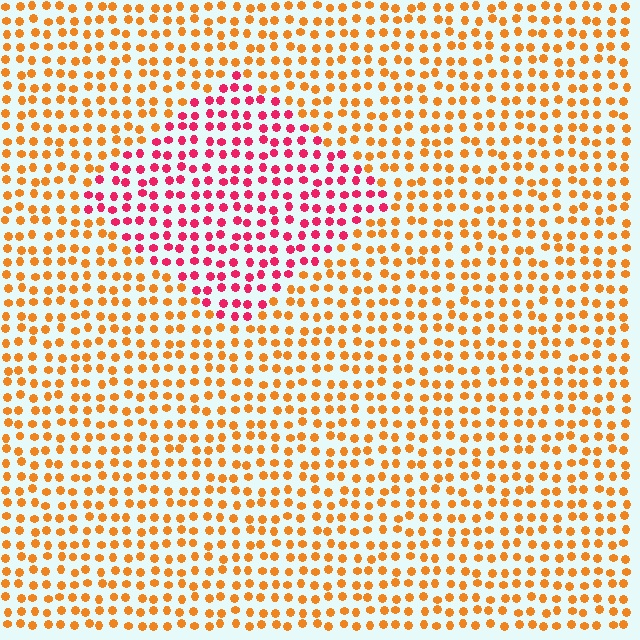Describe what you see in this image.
The image is filled with small orange elements in a uniform arrangement. A diamond-shaped region is visible where the elements are tinted to a slightly different hue, forming a subtle color boundary.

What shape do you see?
I see a diamond.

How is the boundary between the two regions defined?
The boundary is defined purely by a slight shift in hue (about 49 degrees). Spacing, size, and orientation are identical on both sides.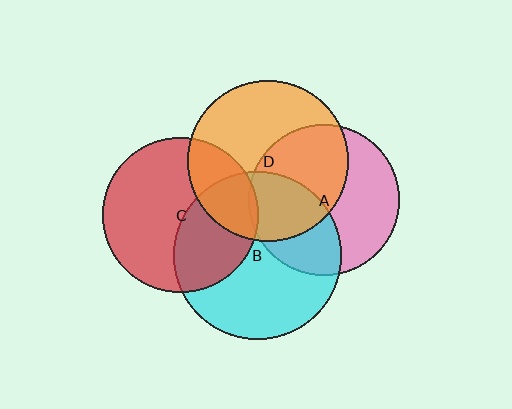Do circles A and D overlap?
Yes.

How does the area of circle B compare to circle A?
Approximately 1.2 times.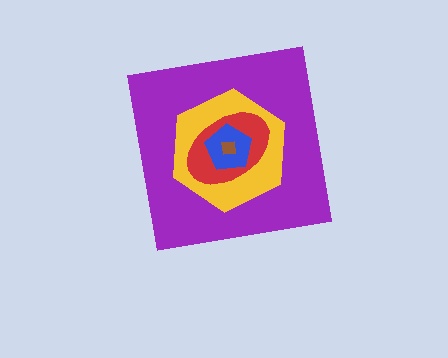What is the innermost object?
The brown square.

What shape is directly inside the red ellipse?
The blue pentagon.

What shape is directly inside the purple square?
The yellow hexagon.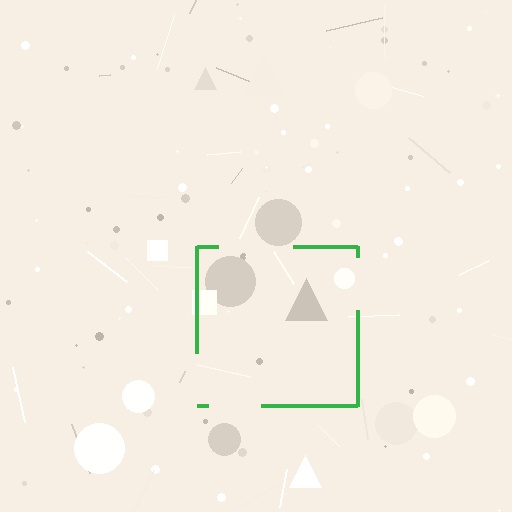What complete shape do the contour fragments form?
The contour fragments form a square.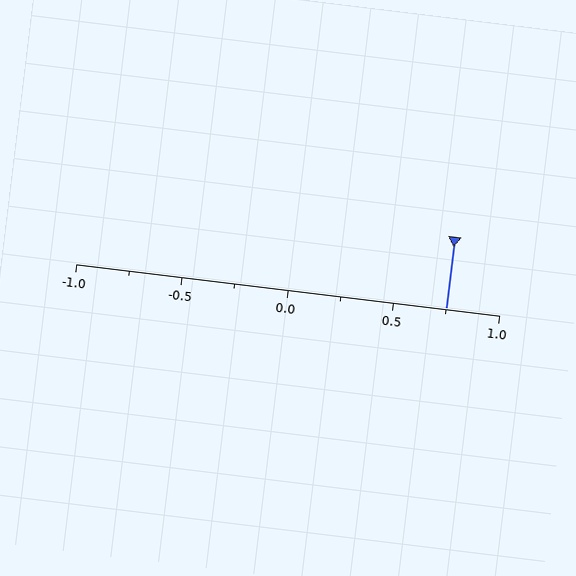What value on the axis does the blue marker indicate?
The marker indicates approximately 0.75.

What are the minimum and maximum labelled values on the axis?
The axis runs from -1.0 to 1.0.